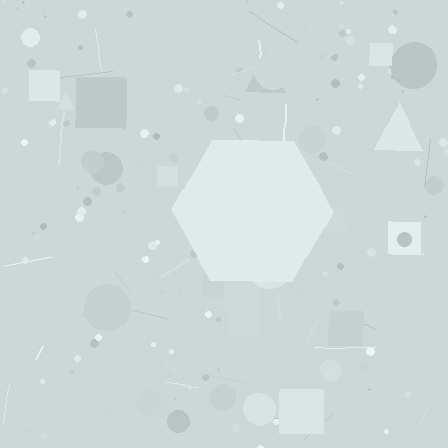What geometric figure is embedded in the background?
A hexagon is embedded in the background.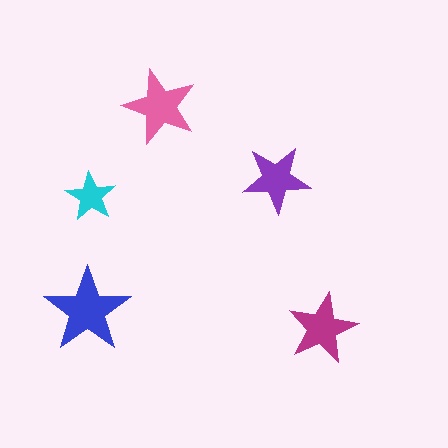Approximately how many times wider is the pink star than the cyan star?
About 1.5 times wider.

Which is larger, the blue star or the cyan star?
The blue one.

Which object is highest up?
The pink star is topmost.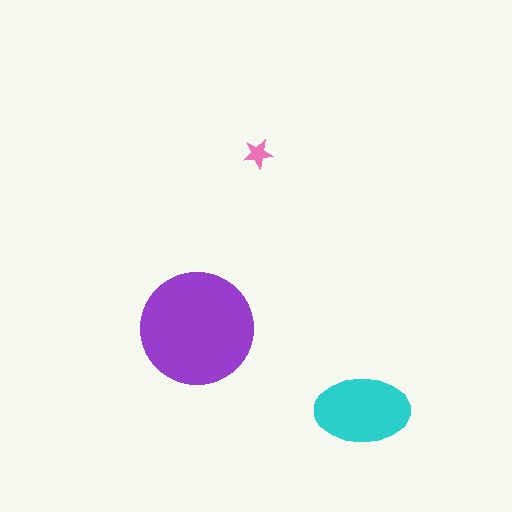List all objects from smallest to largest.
The pink star, the cyan ellipse, the purple circle.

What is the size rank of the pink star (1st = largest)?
3rd.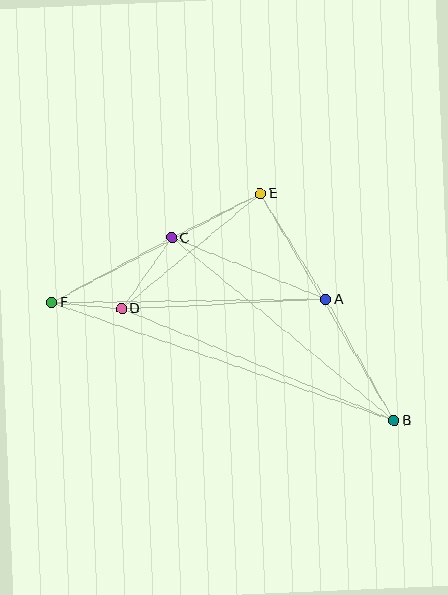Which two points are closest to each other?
Points D and F are closest to each other.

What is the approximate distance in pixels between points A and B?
The distance between A and B is approximately 139 pixels.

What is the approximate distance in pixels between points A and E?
The distance between A and E is approximately 125 pixels.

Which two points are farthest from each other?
Points B and F are farthest from each other.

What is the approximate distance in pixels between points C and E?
The distance between C and E is approximately 99 pixels.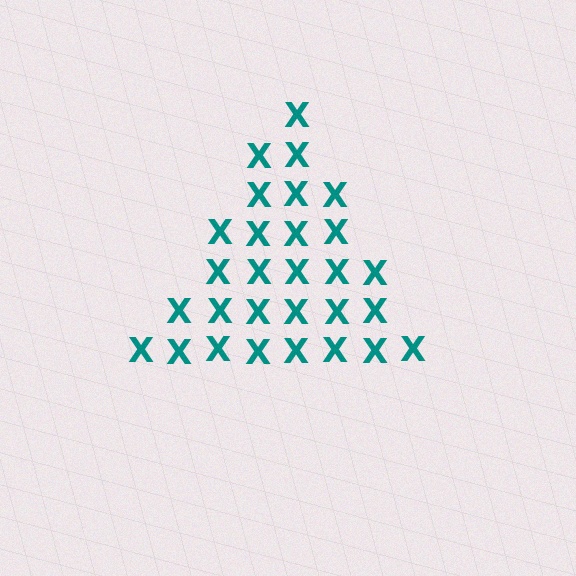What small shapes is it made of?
It is made of small letter X's.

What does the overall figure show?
The overall figure shows a triangle.